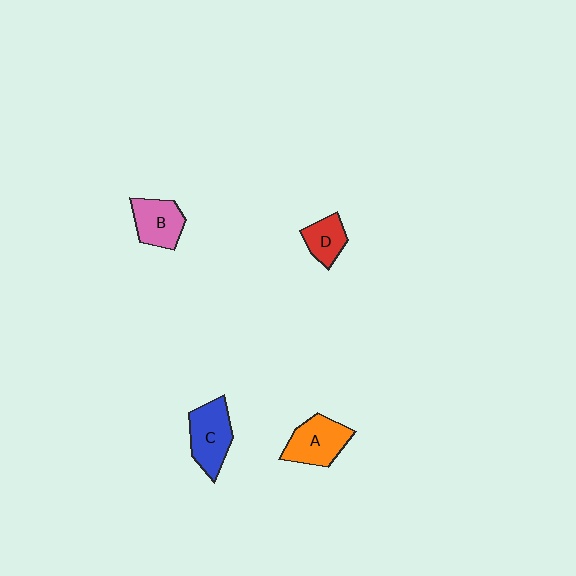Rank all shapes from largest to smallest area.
From largest to smallest: C (blue), A (orange), B (pink), D (red).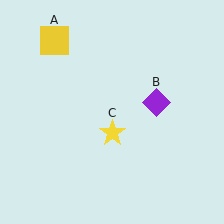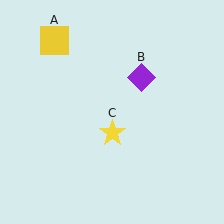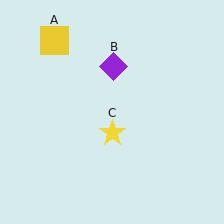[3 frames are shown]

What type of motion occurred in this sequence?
The purple diamond (object B) rotated counterclockwise around the center of the scene.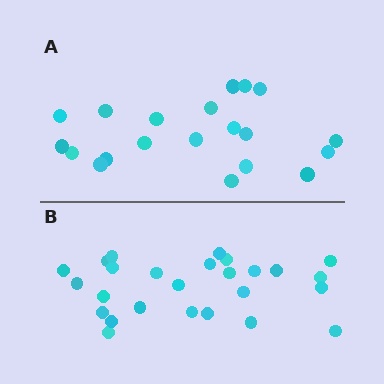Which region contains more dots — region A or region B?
Region B (the bottom region) has more dots.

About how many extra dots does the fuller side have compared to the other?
Region B has about 6 more dots than region A.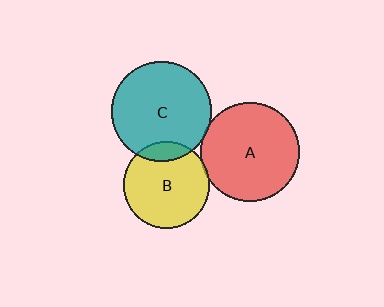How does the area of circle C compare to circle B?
Approximately 1.3 times.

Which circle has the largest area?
Circle C (teal).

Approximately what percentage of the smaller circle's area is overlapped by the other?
Approximately 5%.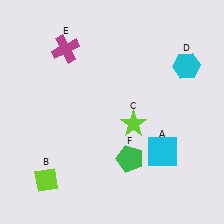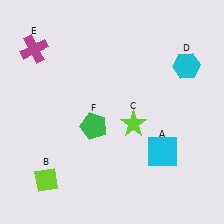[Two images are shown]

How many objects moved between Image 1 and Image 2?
2 objects moved between the two images.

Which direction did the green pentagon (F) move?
The green pentagon (F) moved left.